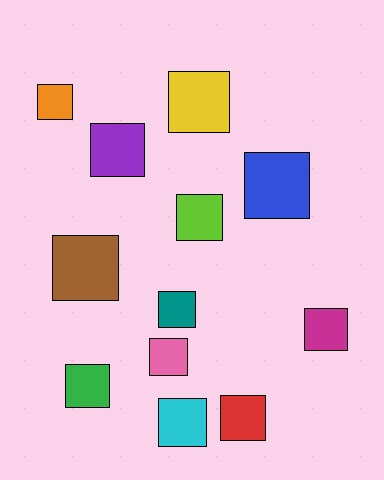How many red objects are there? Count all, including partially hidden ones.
There is 1 red object.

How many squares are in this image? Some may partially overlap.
There are 12 squares.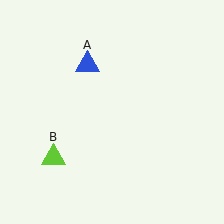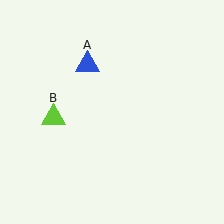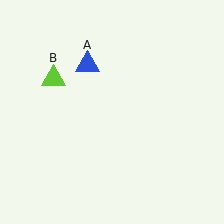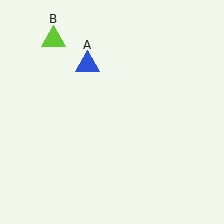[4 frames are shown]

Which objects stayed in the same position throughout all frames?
Blue triangle (object A) remained stationary.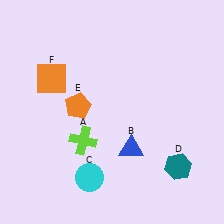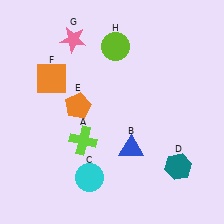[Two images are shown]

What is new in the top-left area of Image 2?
A pink star (G) was added in the top-left area of Image 2.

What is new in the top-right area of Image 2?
A lime circle (H) was added in the top-right area of Image 2.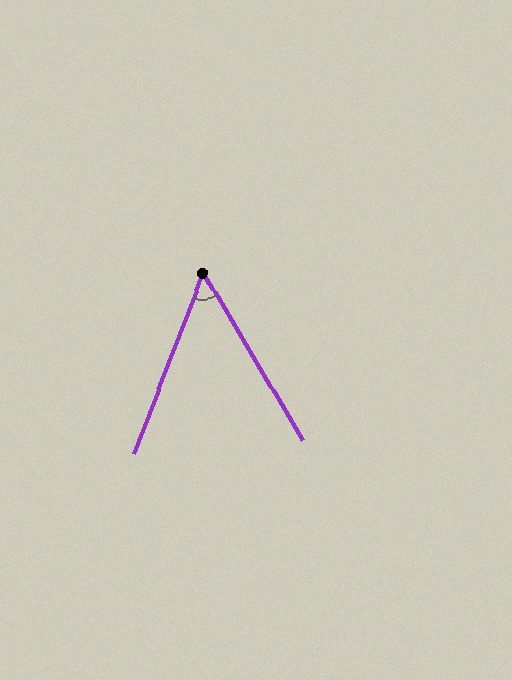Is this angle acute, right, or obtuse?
It is acute.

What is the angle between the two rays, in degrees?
Approximately 52 degrees.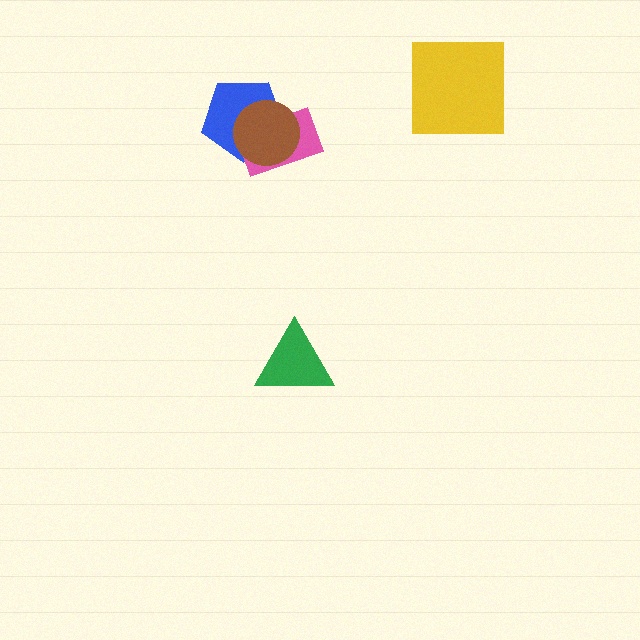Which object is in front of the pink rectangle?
The brown circle is in front of the pink rectangle.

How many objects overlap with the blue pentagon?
2 objects overlap with the blue pentagon.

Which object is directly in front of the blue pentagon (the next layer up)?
The pink rectangle is directly in front of the blue pentagon.